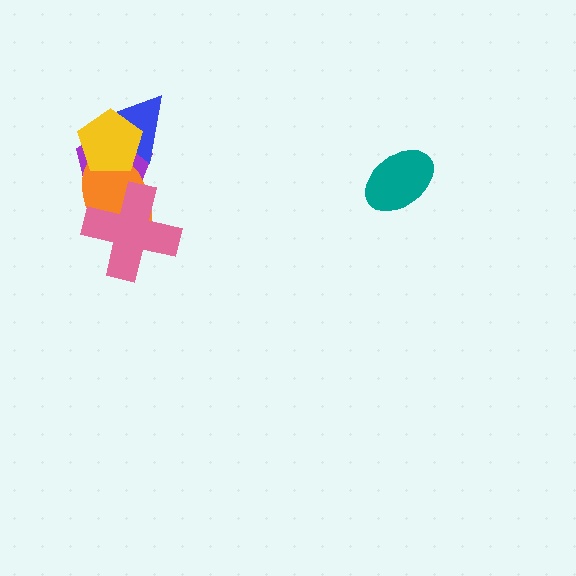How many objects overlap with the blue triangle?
3 objects overlap with the blue triangle.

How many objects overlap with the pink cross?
2 objects overlap with the pink cross.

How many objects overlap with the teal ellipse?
0 objects overlap with the teal ellipse.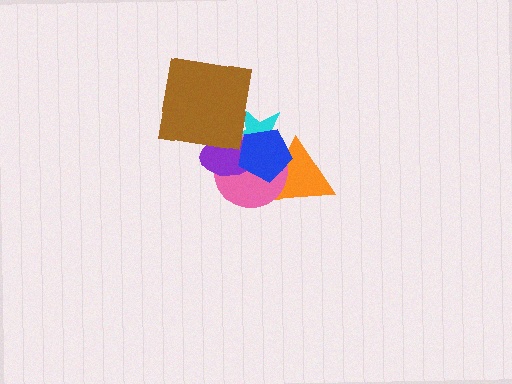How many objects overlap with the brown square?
2 objects overlap with the brown square.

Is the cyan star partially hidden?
Yes, it is partially covered by another shape.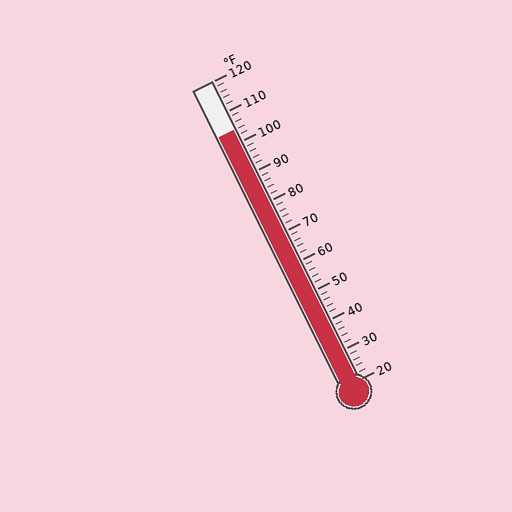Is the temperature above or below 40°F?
The temperature is above 40°F.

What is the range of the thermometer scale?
The thermometer scale ranges from 20°F to 120°F.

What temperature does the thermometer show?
The thermometer shows approximately 104°F.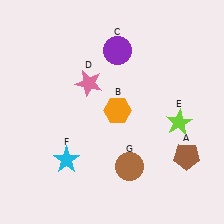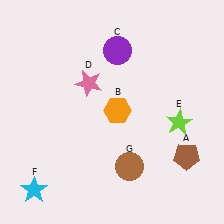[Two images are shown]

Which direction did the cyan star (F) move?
The cyan star (F) moved left.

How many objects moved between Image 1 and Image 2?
1 object moved between the two images.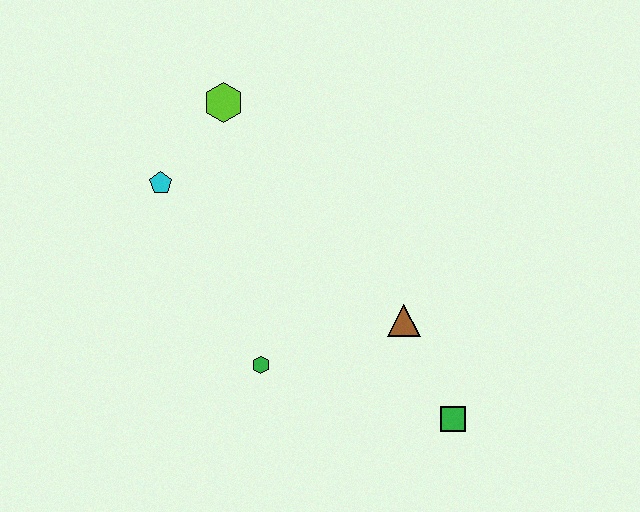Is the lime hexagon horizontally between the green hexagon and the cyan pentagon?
Yes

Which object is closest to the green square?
The brown triangle is closest to the green square.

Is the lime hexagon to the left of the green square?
Yes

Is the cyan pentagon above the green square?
Yes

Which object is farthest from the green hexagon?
The lime hexagon is farthest from the green hexagon.